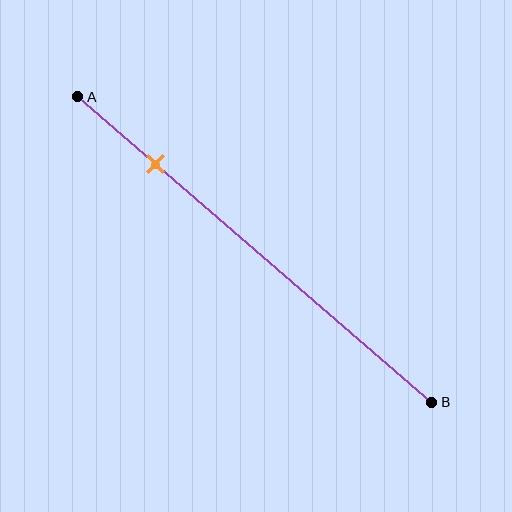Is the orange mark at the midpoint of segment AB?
No, the mark is at about 20% from A, not at the 50% midpoint.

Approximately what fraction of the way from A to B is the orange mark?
The orange mark is approximately 20% of the way from A to B.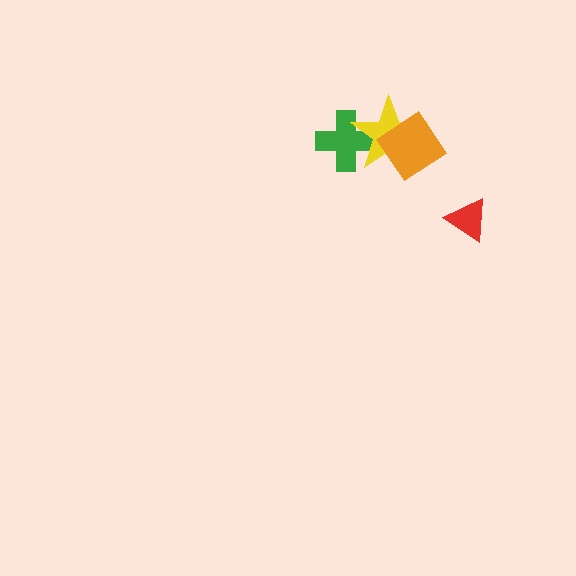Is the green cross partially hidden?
Yes, it is partially covered by another shape.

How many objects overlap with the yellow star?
2 objects overlap with the yellow star.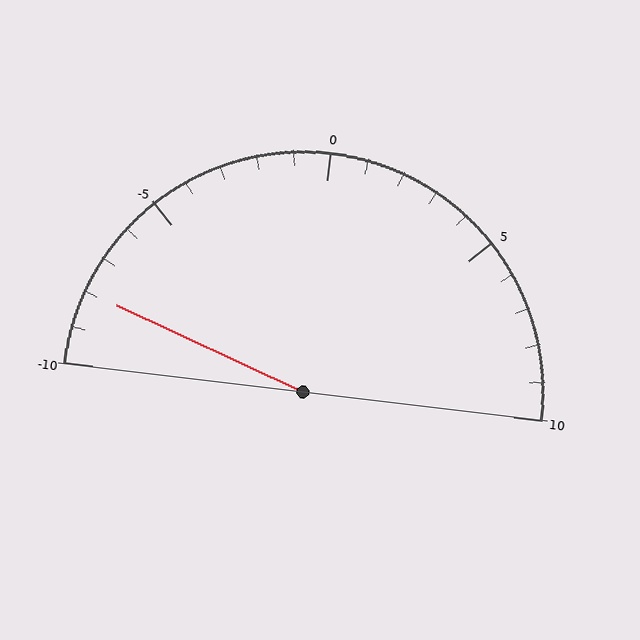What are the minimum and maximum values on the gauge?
The gauge ranges from -10 to 10.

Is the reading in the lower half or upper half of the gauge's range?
The reading is in the lower half of the range (-10 to 10).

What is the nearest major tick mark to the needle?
The nearest major tick mark is -10.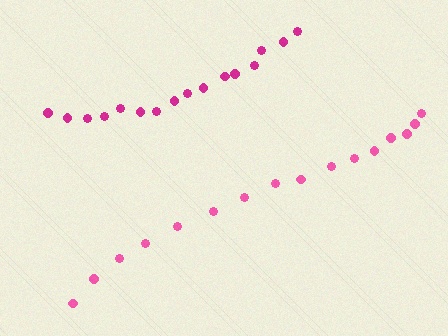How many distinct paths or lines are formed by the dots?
There are 2 distinct paths.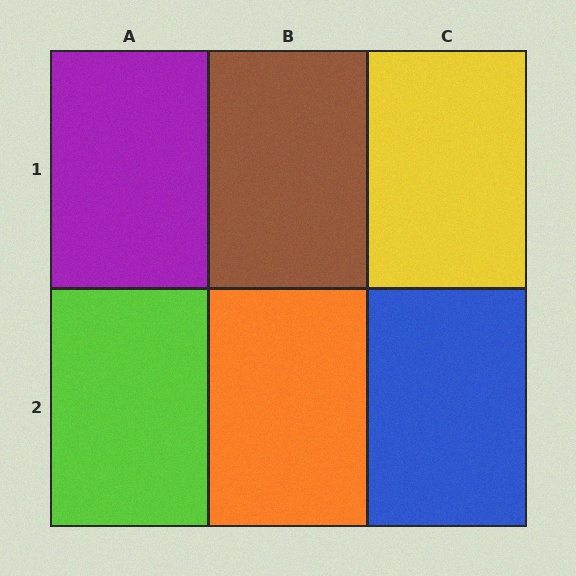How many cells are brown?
1 cell is brown.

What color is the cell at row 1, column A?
Purple.